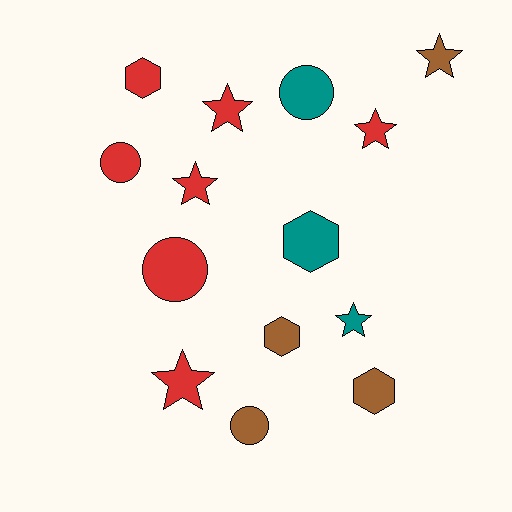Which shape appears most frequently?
Star, with 6 objects.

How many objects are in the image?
There are 14 objects.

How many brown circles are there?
There is 1 brown circle.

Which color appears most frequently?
Red, with 7 objects.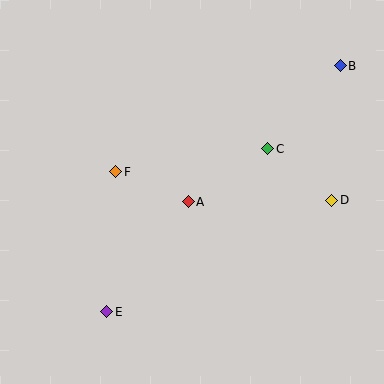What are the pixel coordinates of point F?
Point F is at (116, 172).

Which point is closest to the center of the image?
Point A at (188, 202) is closest to the center.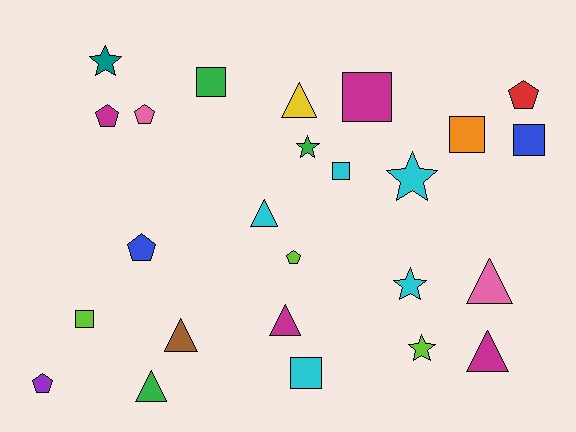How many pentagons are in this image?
There are 6 pentagons.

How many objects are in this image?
There are 25 objects.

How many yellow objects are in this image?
There is 1 yellow object.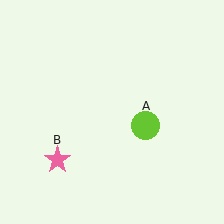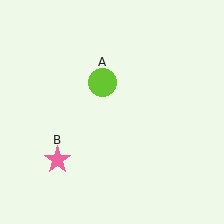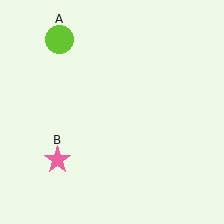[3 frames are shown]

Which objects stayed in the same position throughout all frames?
Pink star (object B) remained stationary.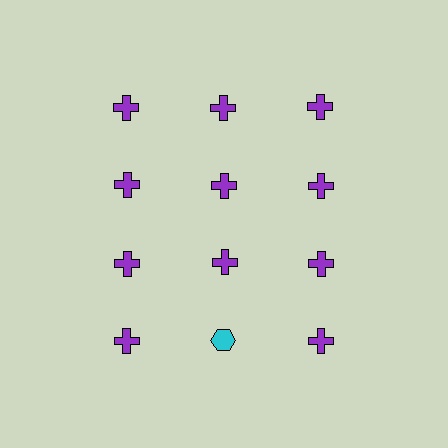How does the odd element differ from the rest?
It differs in both color (cyan instead of purple) and shape (hexagon instead of cross).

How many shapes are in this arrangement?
There are 12 shapes arranged in a grid pattern.